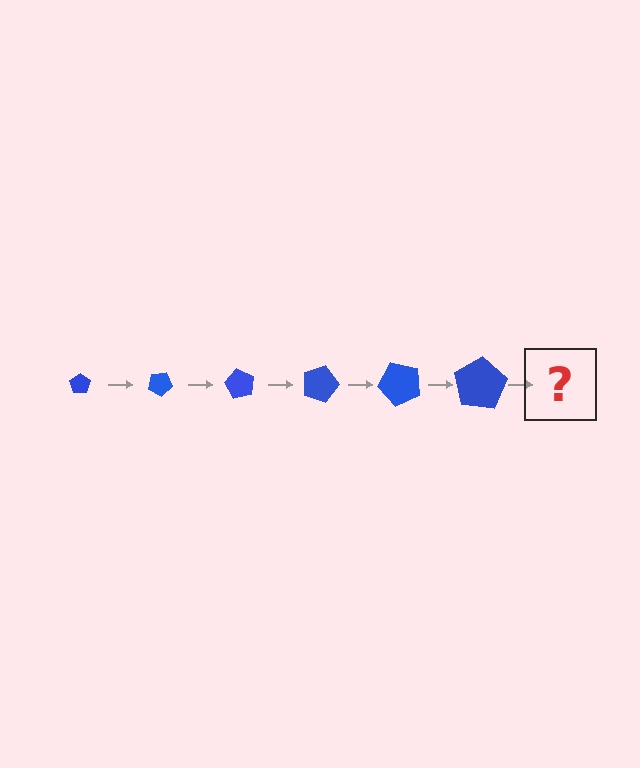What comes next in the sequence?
The next element should be a pentagon, larger than the previous one and rotated 180 degrees from the start.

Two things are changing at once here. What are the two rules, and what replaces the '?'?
The two rules are that the pentagon grows larger each step and it rotates 30 degrees each step. The '?' should be a pentagon, larger than the previous one and rotated 180 degrees from the start.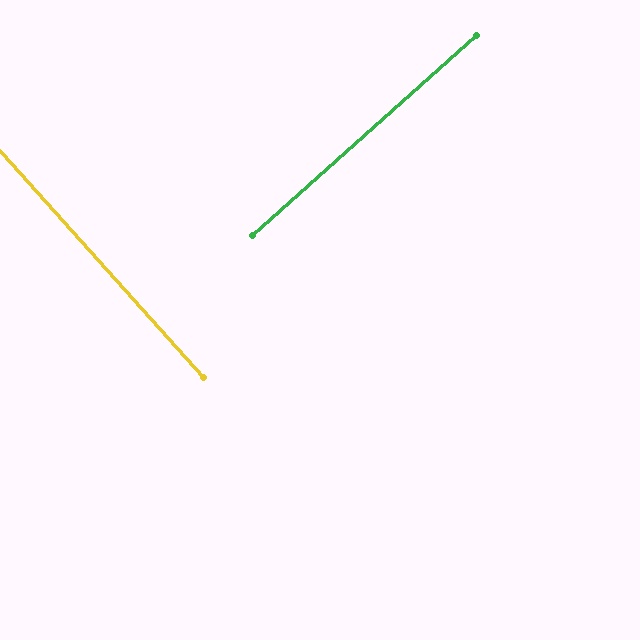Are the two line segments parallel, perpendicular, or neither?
Perpendicular — they meet at approximately 90°.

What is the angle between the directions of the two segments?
Approximately 90 degrees.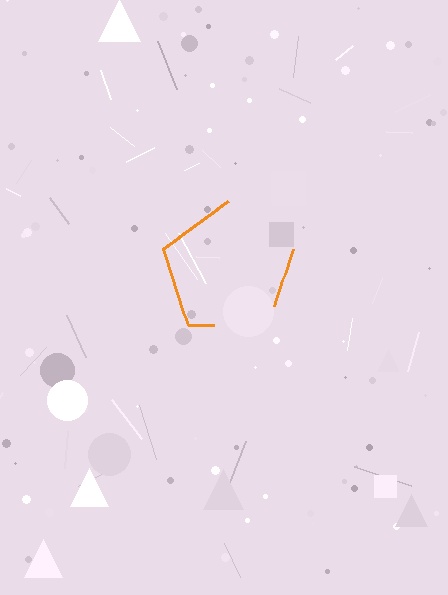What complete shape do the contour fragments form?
The contour fragments form a pentagon.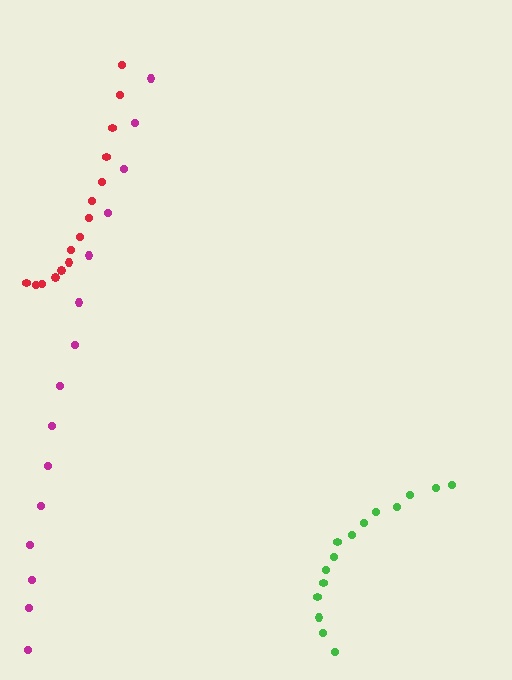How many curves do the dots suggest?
There are 3 distinct paths.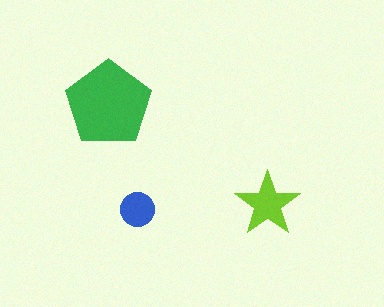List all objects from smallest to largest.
The blue circle, the lime star, the green pentagon.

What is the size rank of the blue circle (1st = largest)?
3rd.